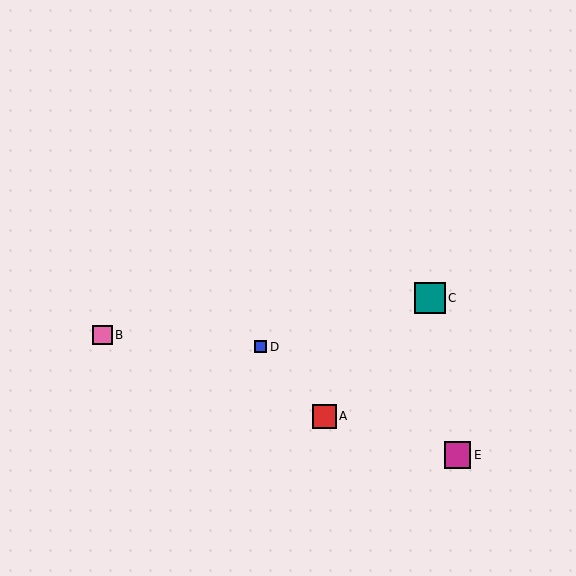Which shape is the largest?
The teal square (labeled C) is the largest.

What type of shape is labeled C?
Shape C is a teal square.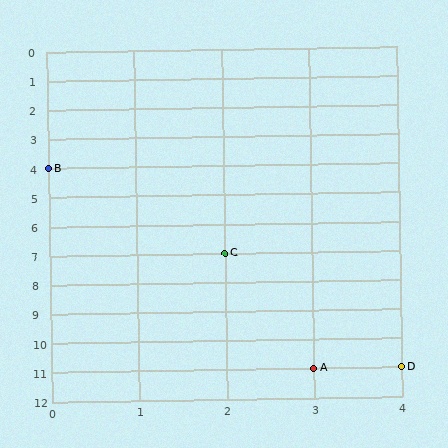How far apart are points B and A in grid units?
Points B and A are 3 columns and 7 rows apart (about 7.6 grid units diagonally).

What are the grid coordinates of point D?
Point D is at grid coordinates (4, 11).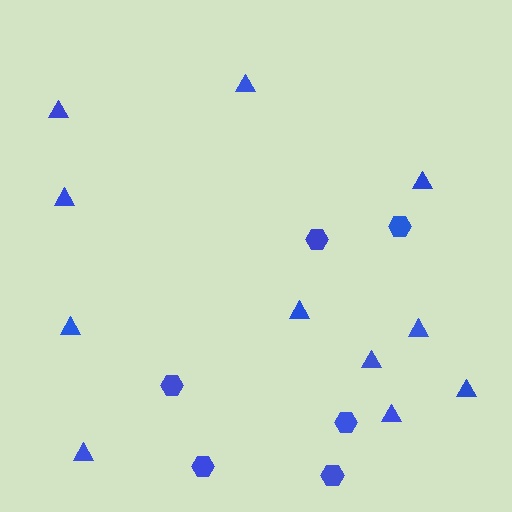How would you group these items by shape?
There are 2 groups: one group of triangles (11) and one group of hexagons (6).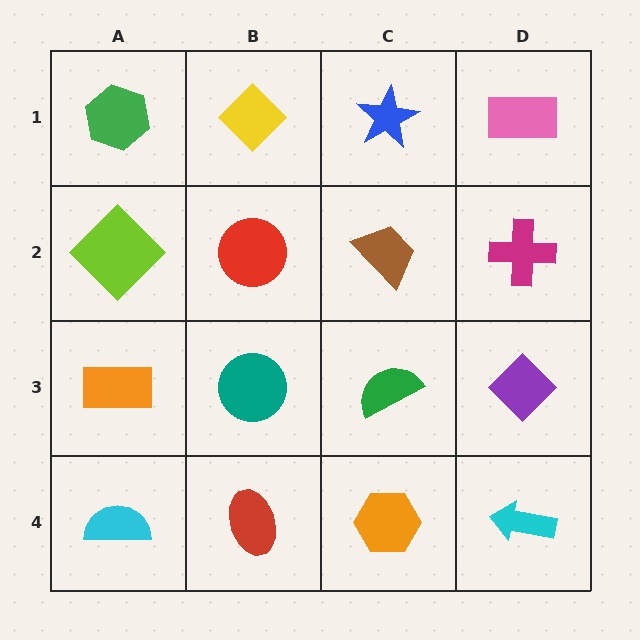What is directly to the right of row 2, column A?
A red circle.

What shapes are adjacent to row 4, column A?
An orange rectangle (row 3, column A), a red ellipse (row 4, column B).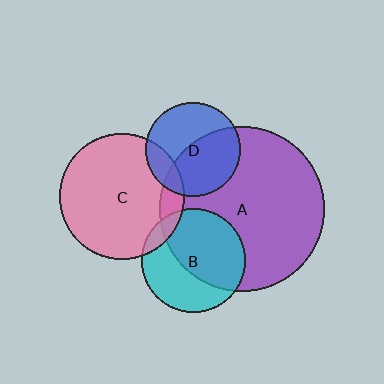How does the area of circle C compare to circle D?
Approximately 1.7 times.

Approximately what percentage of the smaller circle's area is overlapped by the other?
Approximately 50%.